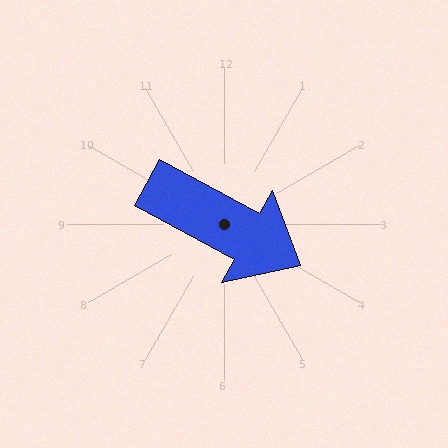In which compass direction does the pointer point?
Southeast.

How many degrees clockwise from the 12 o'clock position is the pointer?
Approximately 119 degrees.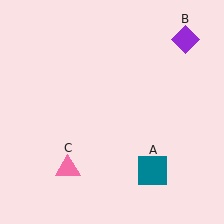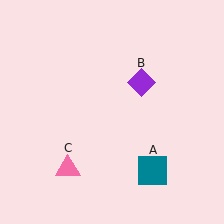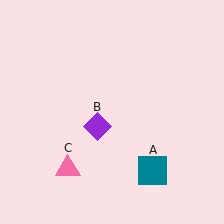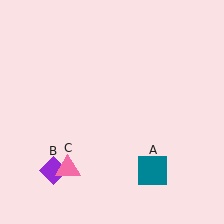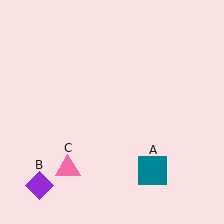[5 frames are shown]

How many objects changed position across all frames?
1 object changed position: purple diamond (object B).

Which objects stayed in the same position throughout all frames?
Teal square (object A) and pink triangle (object C) remained stationary.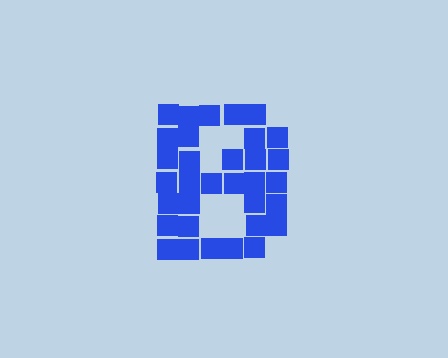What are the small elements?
The small elements are squares.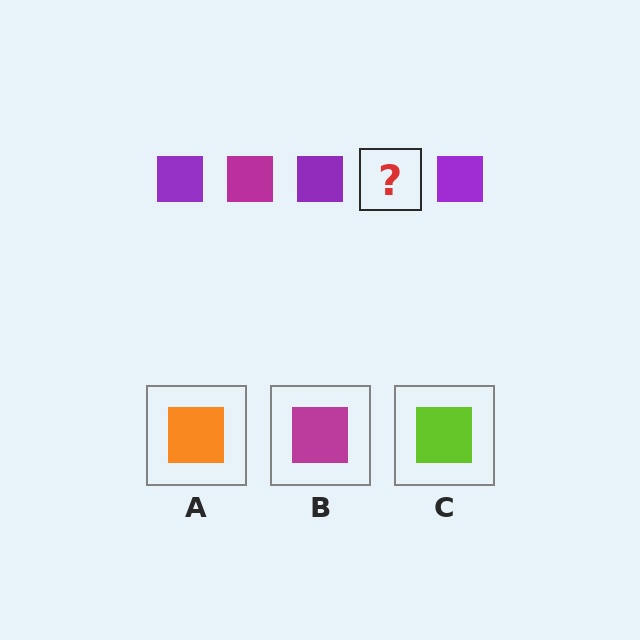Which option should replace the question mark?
Option B.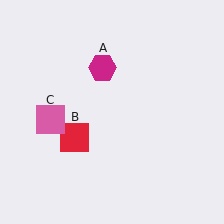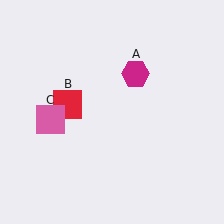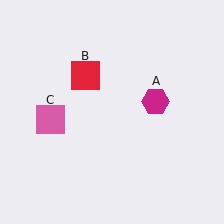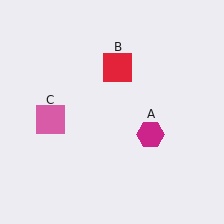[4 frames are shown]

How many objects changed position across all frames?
2 objects changed position: magenta hexagon (object A), red square (object B).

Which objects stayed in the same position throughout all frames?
Pink square (object C) remained stationary.